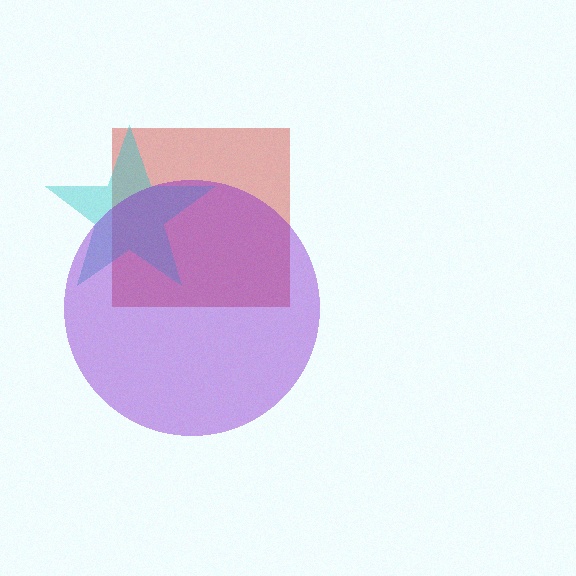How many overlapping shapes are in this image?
There are 3 overlapping shapes in the image.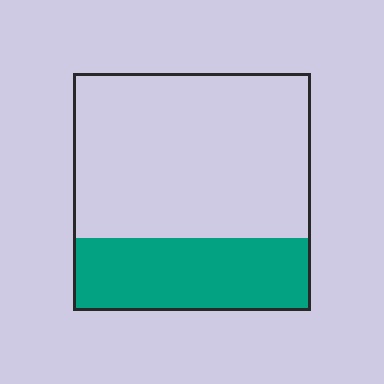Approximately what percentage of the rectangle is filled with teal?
Approximately 30%.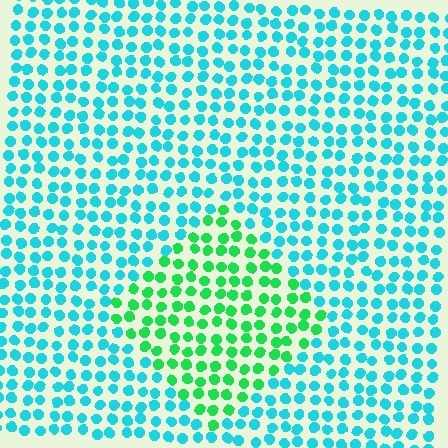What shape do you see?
I see a diamond.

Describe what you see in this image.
The image is filled with small cyan elements in a uniform arrangement. A diamond-shaped region is visible where the elements are tinted to a slightly different hue, forming a subtle color boundary.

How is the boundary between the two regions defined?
The boundary is defined purely by a slight shift in hue (about 48 degrees). Spacing, size, and orientation are identical on both sides.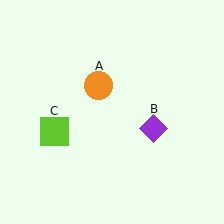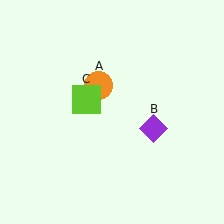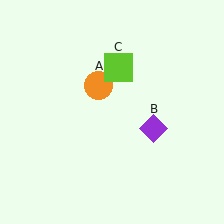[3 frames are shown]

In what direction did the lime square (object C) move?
The lime square (object C) moved up and to the right.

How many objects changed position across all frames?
1 object changed position: lime square (object C).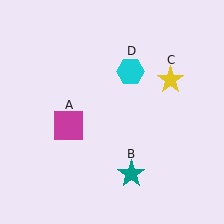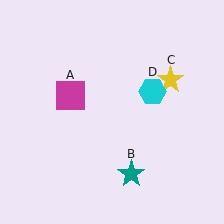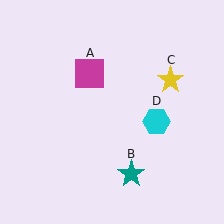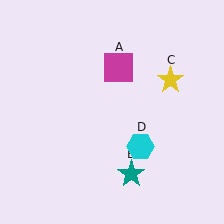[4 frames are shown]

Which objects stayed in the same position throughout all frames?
Teal star (object B) and yellow star (object C) remained stationary.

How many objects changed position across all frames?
2 objects changed position: magenta square (object A), cyan hexagon (object D).